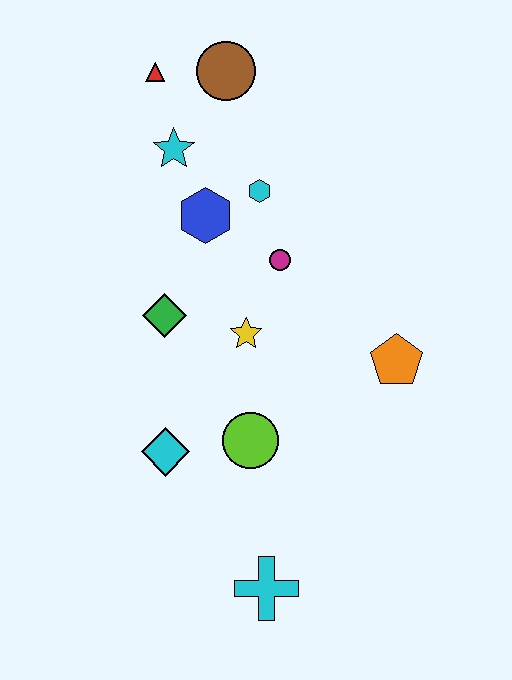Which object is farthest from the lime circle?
The red triangle is farthest from the lime circle.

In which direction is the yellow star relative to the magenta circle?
The yellow star is below the magenta circle.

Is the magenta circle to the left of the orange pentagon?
Yes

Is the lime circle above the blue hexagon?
No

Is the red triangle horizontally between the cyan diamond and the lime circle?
No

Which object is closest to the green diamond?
The yellow star is closest to the green diamond.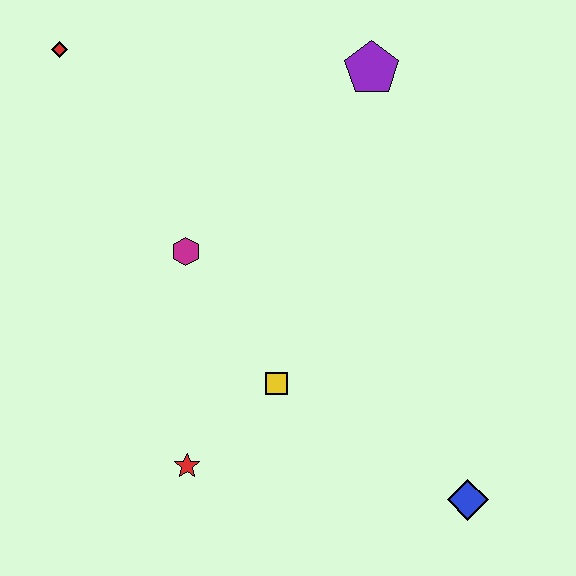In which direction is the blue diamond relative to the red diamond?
The blue diamond is below the red diamond.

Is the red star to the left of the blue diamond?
Yes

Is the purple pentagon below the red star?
No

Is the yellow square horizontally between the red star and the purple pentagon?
Yes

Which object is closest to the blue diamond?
The yellow square is closest to the blue diamond.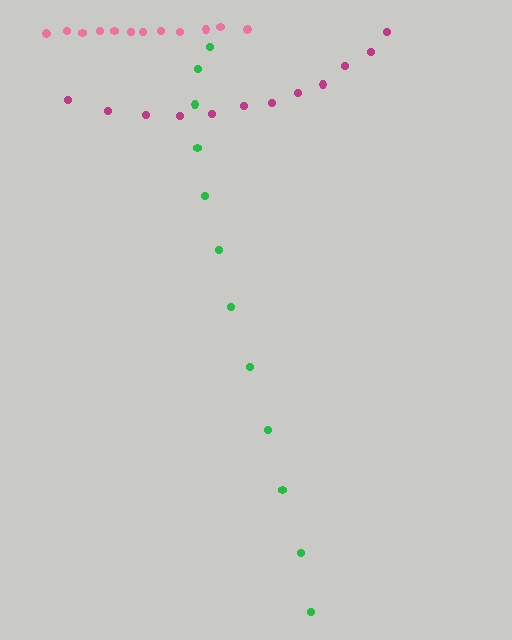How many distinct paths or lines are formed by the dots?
There are 3 distinct paths.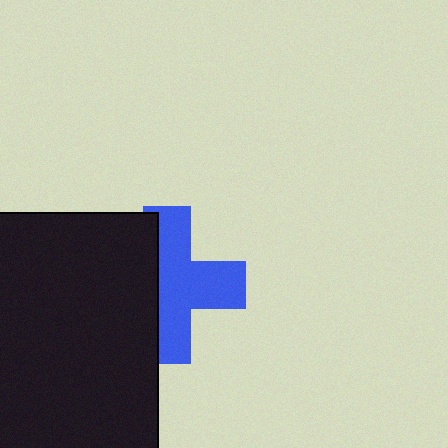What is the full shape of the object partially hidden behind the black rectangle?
The partially hidden object is a blue cross.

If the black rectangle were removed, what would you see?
You would see the complete blue cross.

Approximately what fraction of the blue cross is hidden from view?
Roughly 40% of the blue cross is hidden behind the black rectangle.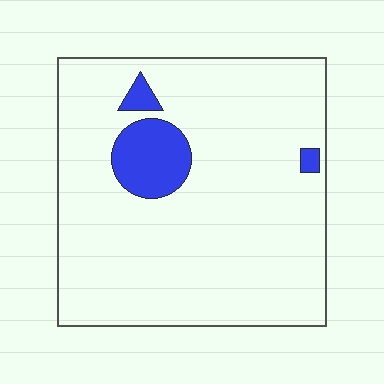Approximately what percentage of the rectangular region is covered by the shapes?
Approximately 10%.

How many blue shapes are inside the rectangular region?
3.